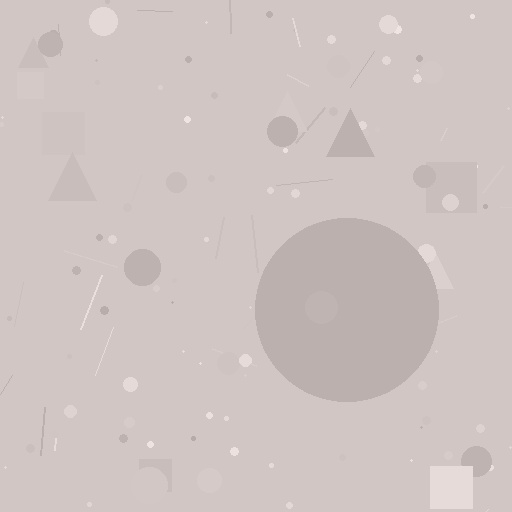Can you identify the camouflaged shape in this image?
The camouflaged shape is a circle.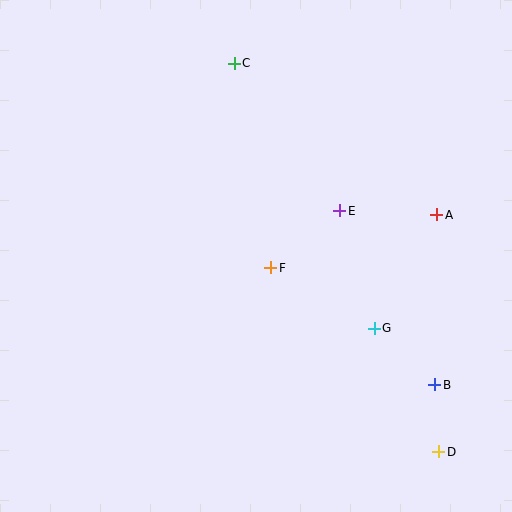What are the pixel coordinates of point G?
Point G is at (374, 328).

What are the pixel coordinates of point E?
Point E is at (340, 211).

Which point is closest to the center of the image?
Point F at (271, 268) is closest to the center.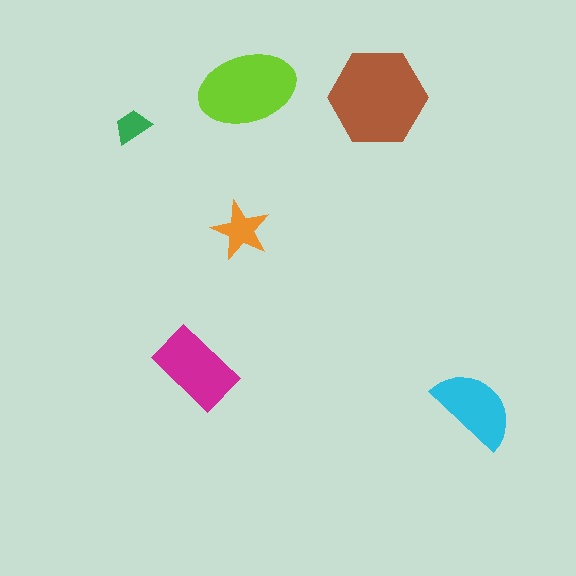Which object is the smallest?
The green trapezoid.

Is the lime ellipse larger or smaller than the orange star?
Larger.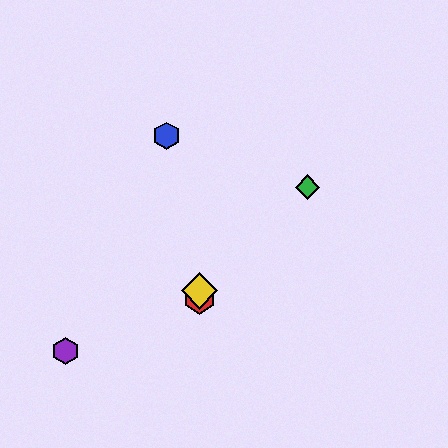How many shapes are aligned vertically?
2 shapes (the red hexagon, the yellow diamond) are aligned vertically.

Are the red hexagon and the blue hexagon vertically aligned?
No, the red hexagon is at x≈200 and the blue hexagon is at x≈167.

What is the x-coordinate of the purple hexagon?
The purple hexagon is at x≈66.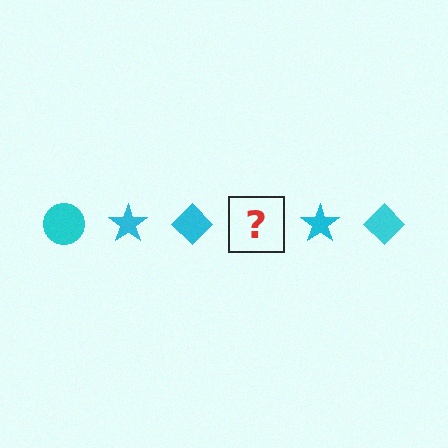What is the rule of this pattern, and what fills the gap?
The rule is that the pattern cycles through circle, star, diamond shapes in cyan. The gap should be filled with a cyan circle.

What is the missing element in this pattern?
The missing element is a cyan circle.